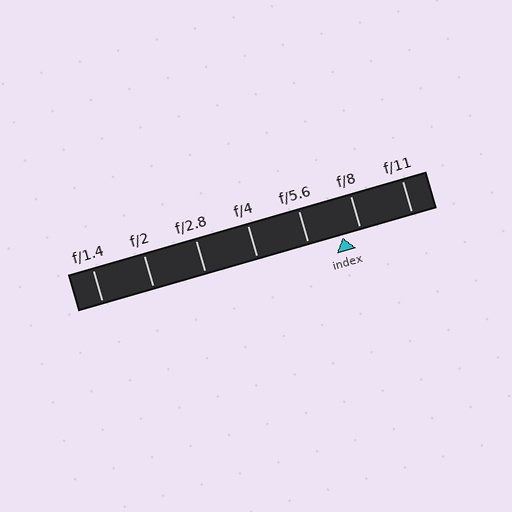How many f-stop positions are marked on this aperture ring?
There are 7 f-stop positions marked.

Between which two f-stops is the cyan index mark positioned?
The index mark is between f/5.6 and f/8.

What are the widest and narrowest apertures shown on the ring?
The widest aperture shown is f/1.4 and the narrowest is f/11.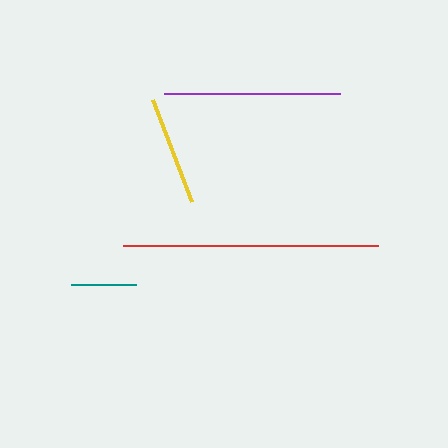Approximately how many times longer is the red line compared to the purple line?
The red line is approximately 1.4 times the length of the purple line.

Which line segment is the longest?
The red line is the longest at approximately 254 pixels.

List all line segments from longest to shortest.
From longest to shortest: red, purple, yellow, teal.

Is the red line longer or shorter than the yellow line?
The red line is longer than the yellow line.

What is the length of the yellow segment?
The yellow segment is approximately 109 pixels long.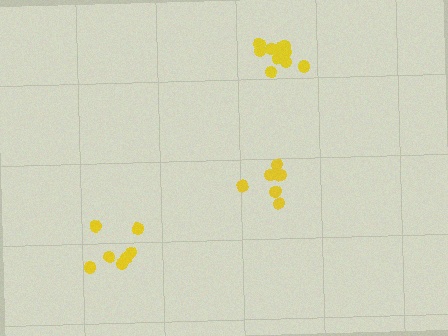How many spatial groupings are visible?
There are 3 spatial groupings.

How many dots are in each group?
Group 1: 7 dots, Group 2: 7 dots, Group 3: 10 dots (24 total).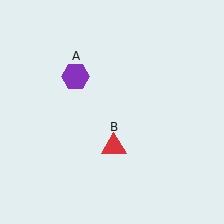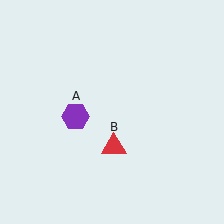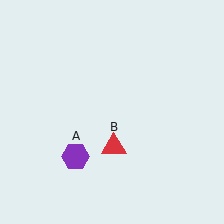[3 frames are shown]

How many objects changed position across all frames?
1 object changed position: purple hexagon (object A).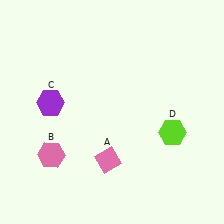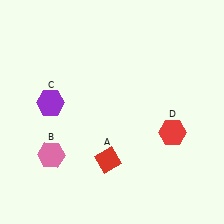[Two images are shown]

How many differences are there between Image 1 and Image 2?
There are 2 differences between the two images.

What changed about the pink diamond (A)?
In Image 1, A is pink. In Image 2, it changed to red.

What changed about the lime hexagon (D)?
In Image 1, D is lime. In Image 2, it changed to red.